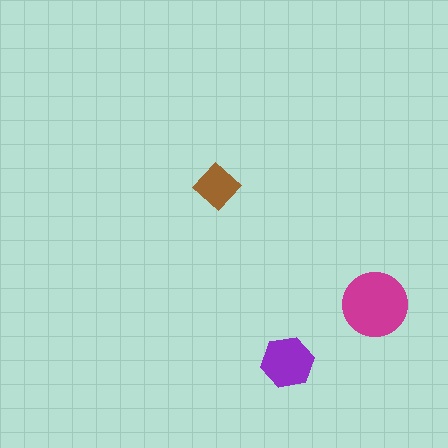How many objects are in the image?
There are 3 objects in the image.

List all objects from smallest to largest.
The brown diamond, the purple hexagon, the magenta circle.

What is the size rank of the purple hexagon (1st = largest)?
2nd.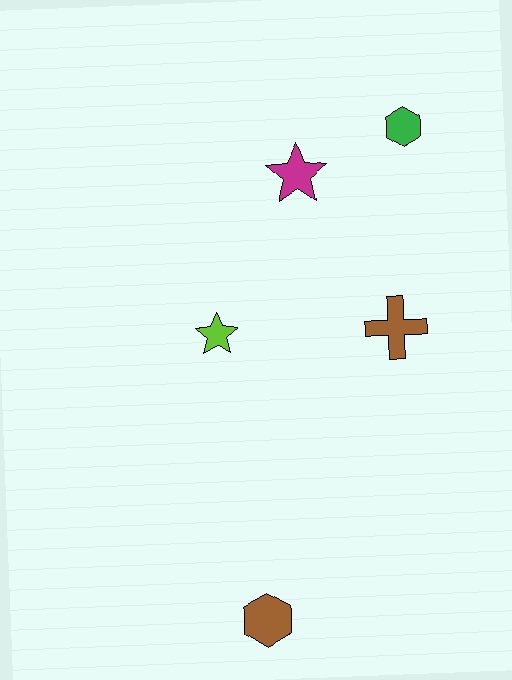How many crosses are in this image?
There is 1 cross.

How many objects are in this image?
There are 5 objects.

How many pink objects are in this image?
There are no pink objects.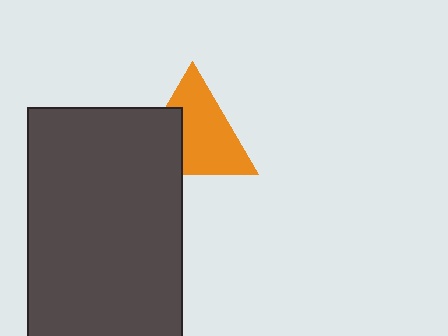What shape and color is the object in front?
The object in front is a dark gray rectangle.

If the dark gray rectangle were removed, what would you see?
You would see the complete orange triangle.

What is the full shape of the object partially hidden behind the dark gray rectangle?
The partially hidden object is an orange triangle.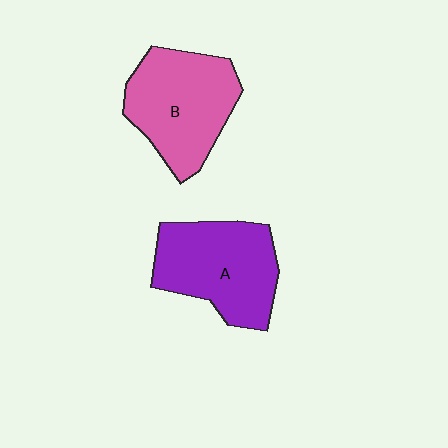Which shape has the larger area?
Shape B (pink).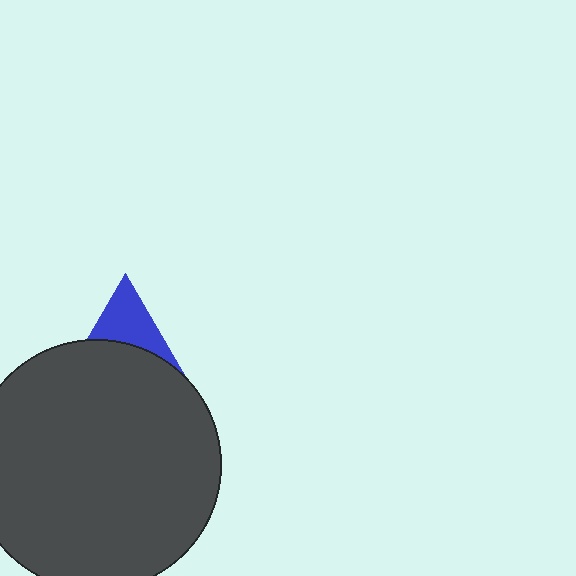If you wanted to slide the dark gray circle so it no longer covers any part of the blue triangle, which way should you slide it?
Slide it down — that is the most direct way to separate the two shapes.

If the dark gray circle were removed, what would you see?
You would see the complete blue triangle.